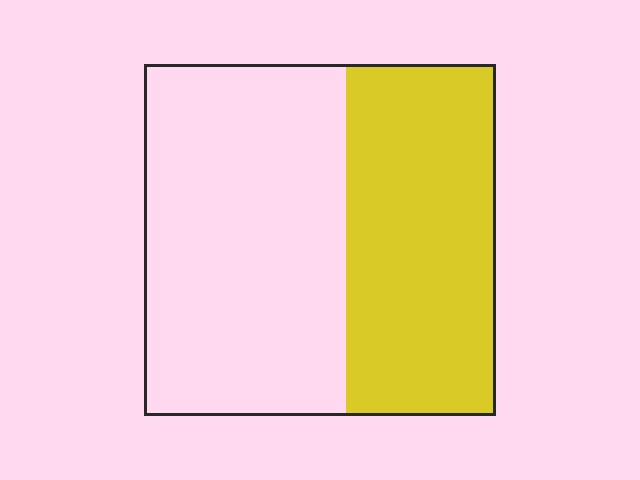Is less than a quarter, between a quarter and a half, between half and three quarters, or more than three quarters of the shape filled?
Between a quarter and a half.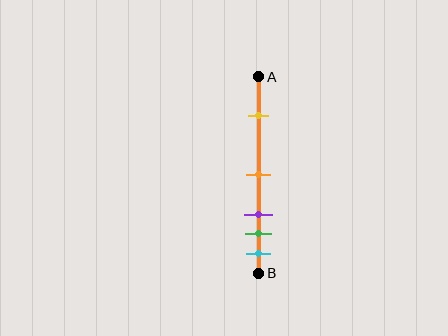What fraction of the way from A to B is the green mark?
The green mark is approximately 80% (0.8) of the way from A to B.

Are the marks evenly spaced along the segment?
No, the marks are not evenly spaced.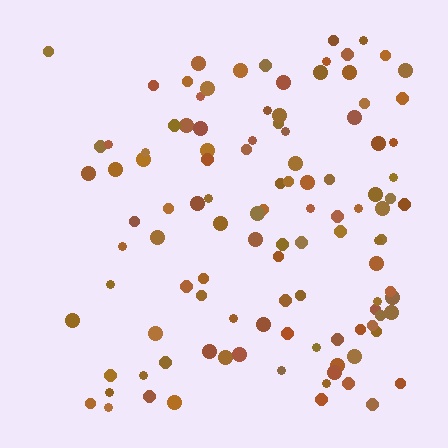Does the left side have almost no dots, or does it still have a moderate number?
Still a moderate number, just noticeably fewer than the right.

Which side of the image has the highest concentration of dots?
The right.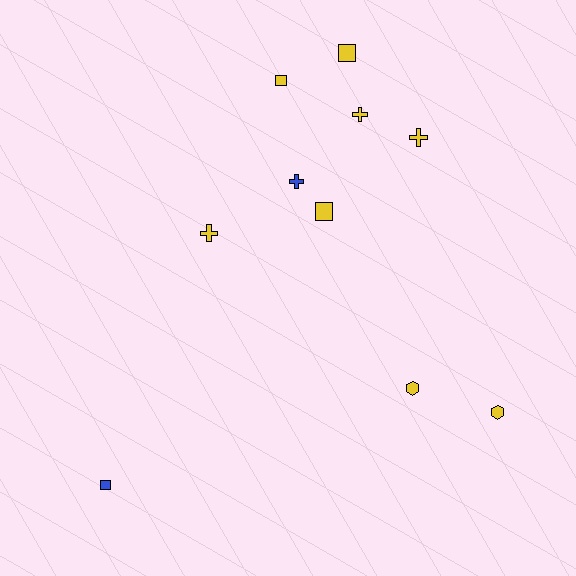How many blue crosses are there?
There is 1 blue cross.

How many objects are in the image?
There are 10 objects.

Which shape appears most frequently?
Square, with 4 objects.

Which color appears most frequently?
Yellow, with 8 objects.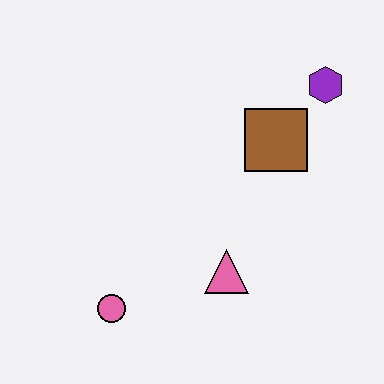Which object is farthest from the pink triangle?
The purple hexagon is farthest from the pink triangle.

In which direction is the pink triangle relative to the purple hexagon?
The pink triangle is below the purple hexagon.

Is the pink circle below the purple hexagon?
Yes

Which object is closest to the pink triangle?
The pink circle is closest to the pink triangle.